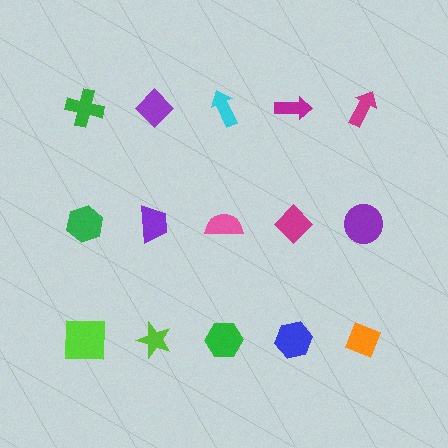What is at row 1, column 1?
A green cross.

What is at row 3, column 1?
A lime square.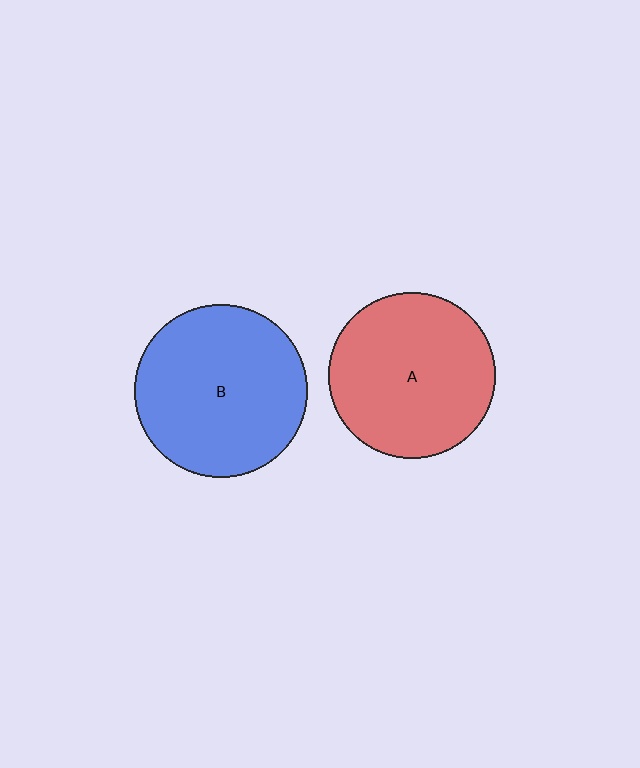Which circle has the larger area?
Circle B (blue).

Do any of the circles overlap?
No, none of the circles overlap.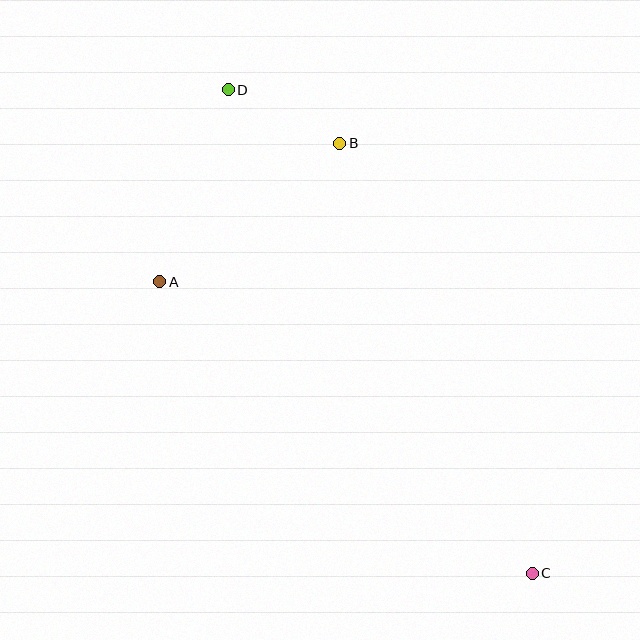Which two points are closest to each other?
Points B and D are closest to each other.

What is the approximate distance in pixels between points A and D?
The distance between A and D is approximately 204 pixels.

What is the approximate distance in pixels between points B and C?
The distance between B and C is approximately 471 pixels.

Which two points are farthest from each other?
Points C and D are farthest from each other.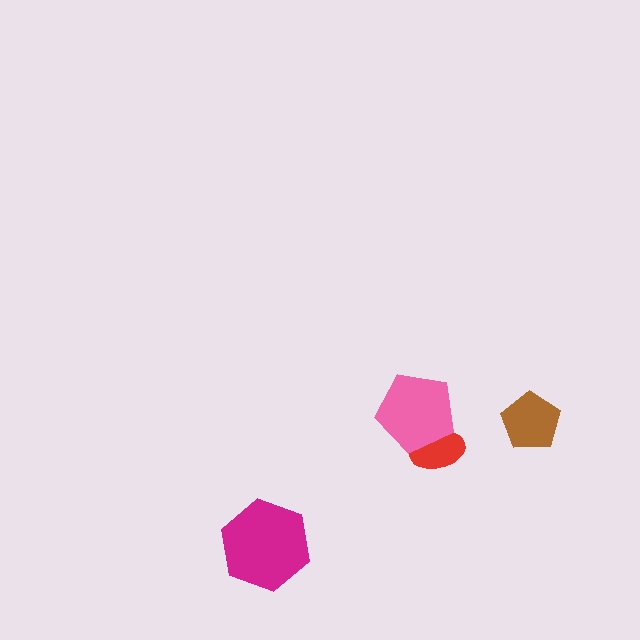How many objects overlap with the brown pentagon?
0 objects overlap with the brown pentagon.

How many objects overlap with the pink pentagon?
1 object overlaps with the pink pentagon.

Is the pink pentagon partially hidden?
No, no other shape covers it.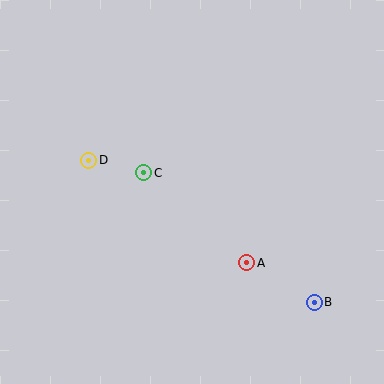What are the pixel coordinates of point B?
Point B is at (314, 302).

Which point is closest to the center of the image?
Point C at (144, 173) is closest to the center.